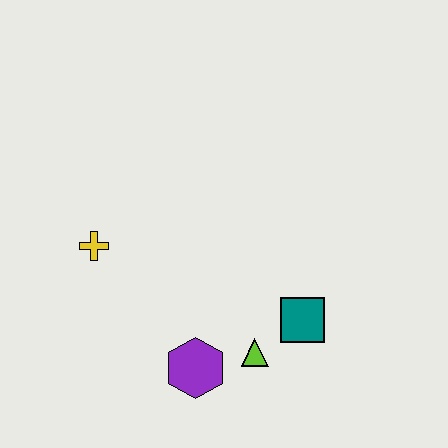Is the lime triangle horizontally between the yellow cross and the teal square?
Yes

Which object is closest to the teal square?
The lime triangle is closest to the teal square.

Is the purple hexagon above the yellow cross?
No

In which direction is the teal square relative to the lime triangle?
The teal square is to the right of the lime triangle.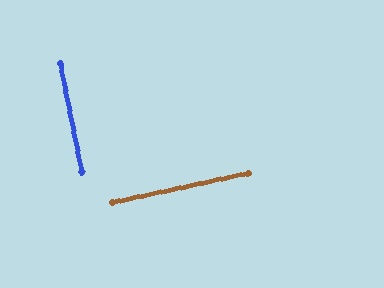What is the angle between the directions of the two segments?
Approximately 89 degrees.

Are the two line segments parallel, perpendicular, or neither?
Perpendicular — they meet at approximately 89°.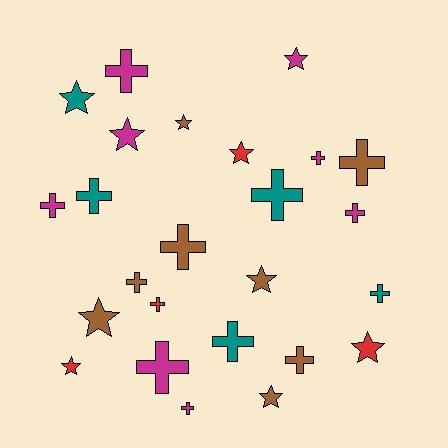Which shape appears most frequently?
Cross, with 15 objects.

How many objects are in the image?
There are 25 objects.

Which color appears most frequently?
Magenta, with 8 objects.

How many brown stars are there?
There are 4 brown stars.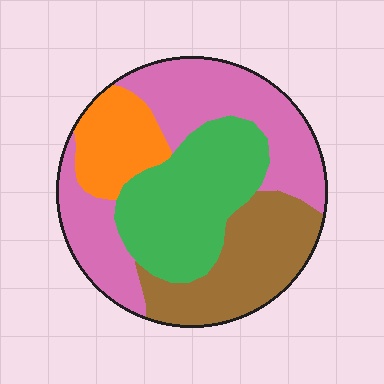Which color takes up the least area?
Orange, at roughly 15%.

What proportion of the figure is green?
Green takes up about one quarter (1/4) of the figure.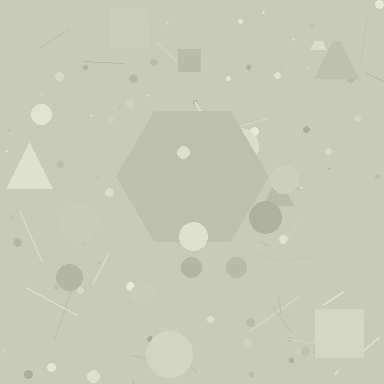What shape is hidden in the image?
A hexagon is hidden in the image.